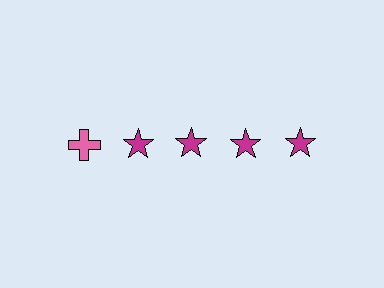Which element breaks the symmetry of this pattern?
The pink cross in the top row, leftmost column breaks the symmetry. All other shapes are magenta stars.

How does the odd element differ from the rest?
It differs in both color (pink instead of magenta) and shape (cross instead of star).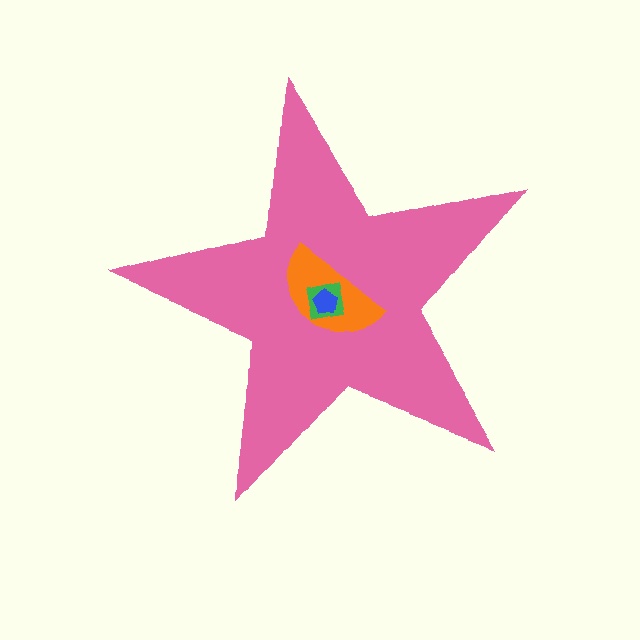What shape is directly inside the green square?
The blue pentagon.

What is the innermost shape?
The blue pentagon.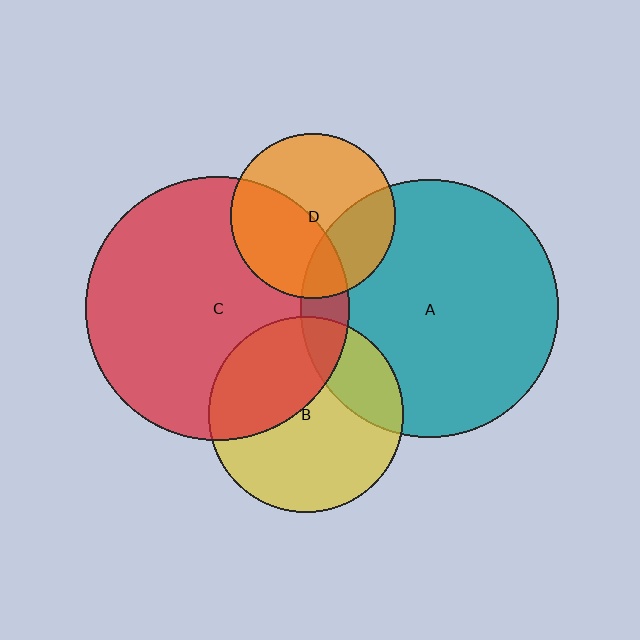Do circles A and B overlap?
Yes.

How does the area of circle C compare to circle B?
Approximately 1.8 times.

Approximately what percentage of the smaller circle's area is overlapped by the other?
Approximately 25%.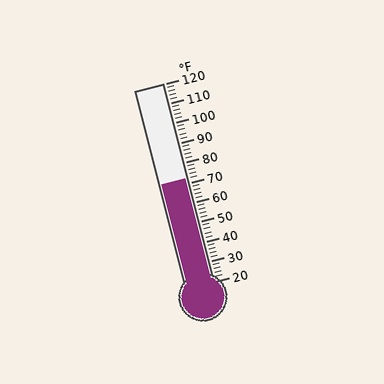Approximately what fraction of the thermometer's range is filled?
The thermometer is filled to approximately 50% of its range.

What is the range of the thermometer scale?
The thermometer scale ranges from 20°F to 120°F.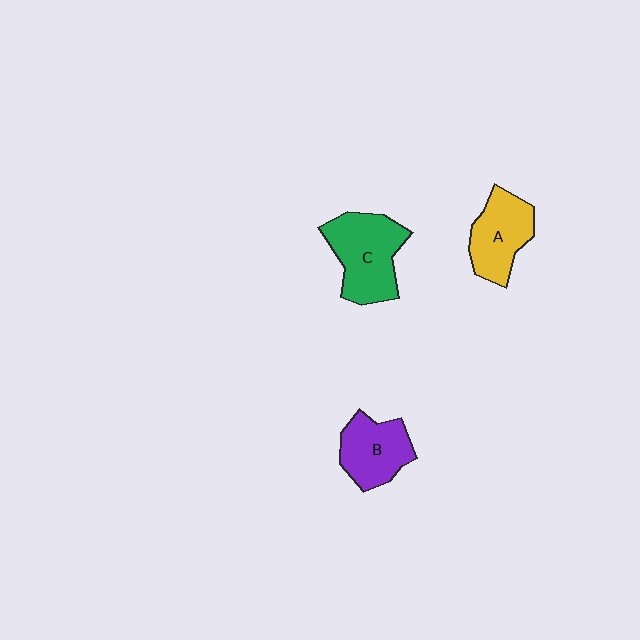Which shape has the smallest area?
Shape B (purple).